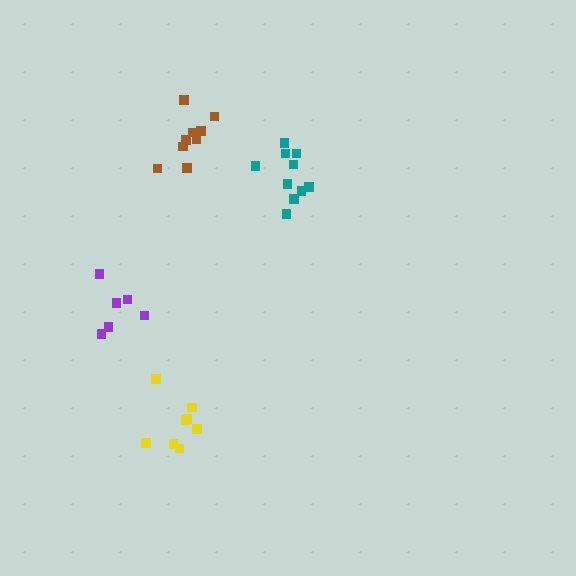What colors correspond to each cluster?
The clusters are colored: teal, purple, brown, yellow.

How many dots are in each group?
Group 1: 10 dots, Group 2: 6 dots, Group 3: 9 dots, Group 4: 8 dots (33 total).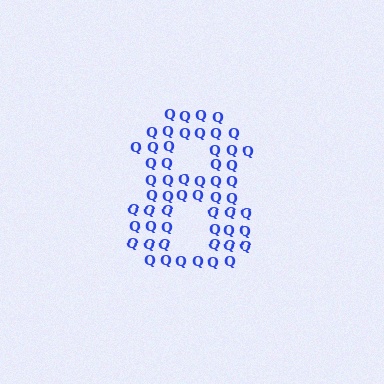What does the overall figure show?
The overall figure shows the digit 8.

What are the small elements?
The small elements are letter Q's.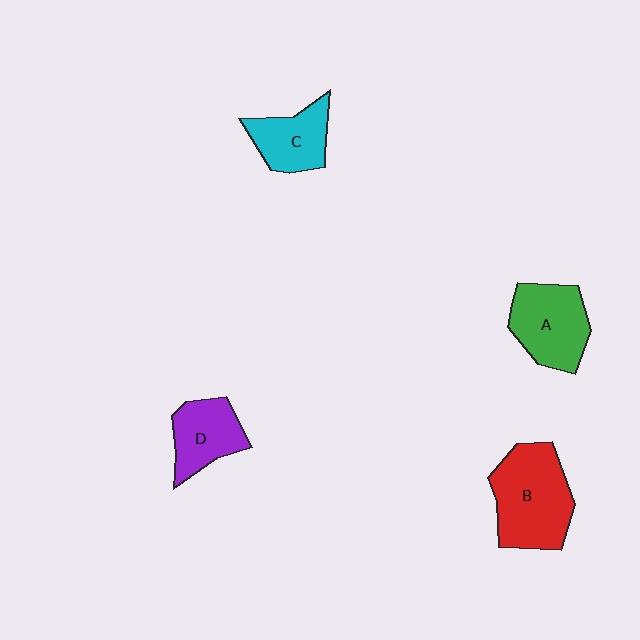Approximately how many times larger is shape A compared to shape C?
Approximately 1.3 times.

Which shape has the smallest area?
Shape C (cyan).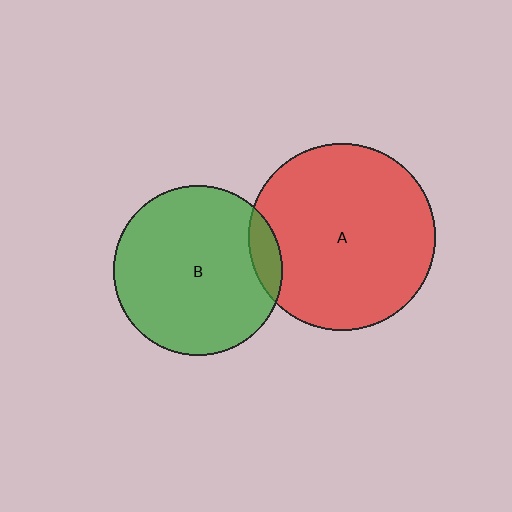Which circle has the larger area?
Circle A (red).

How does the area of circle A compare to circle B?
Approximately 1.2 times.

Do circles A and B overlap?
Yes.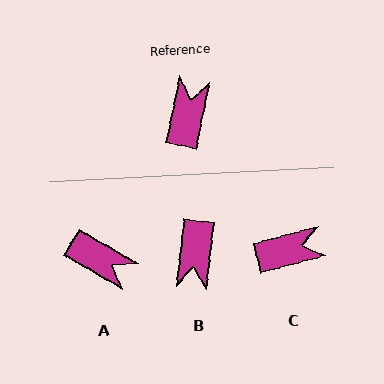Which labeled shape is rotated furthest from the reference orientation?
B, about 175 degrees away.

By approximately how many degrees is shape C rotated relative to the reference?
Approximately 64 degrees clockwise.